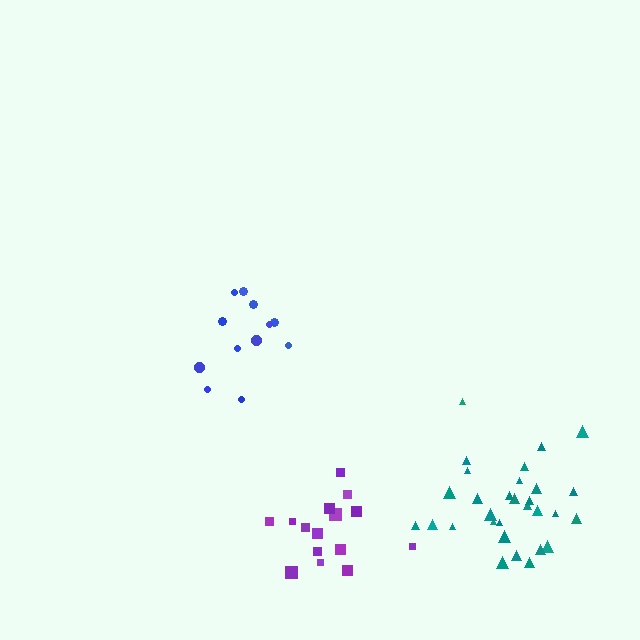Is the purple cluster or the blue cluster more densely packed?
Purple.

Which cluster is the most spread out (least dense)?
Blue.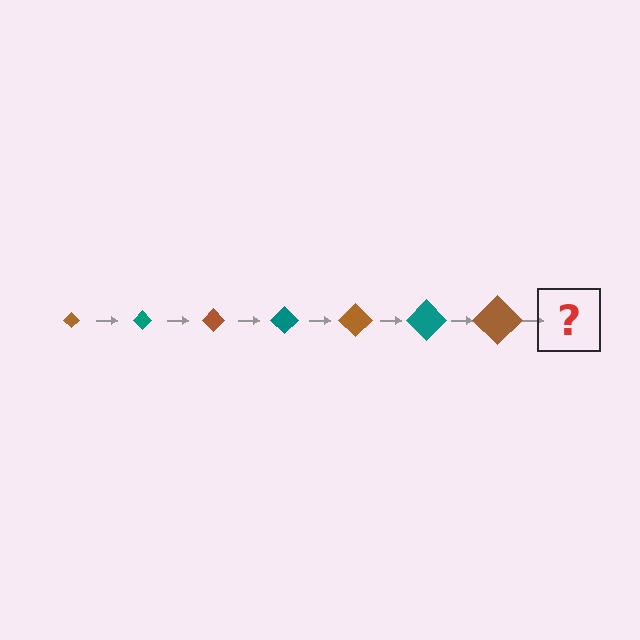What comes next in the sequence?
The next element should be a teal diamond, larger than the previous one.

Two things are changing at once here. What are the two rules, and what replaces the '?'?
The two rules are that the diamond grows larger each step and the color cycles through brown and teal. The '?' should be a teal diamond, larger than the previous one.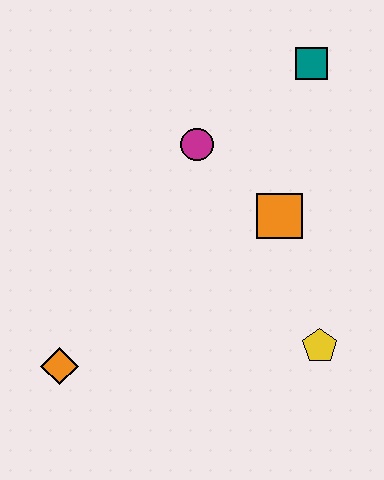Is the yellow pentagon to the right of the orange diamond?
Yes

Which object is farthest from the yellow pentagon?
The teal square is farthest from the yellow pentagon.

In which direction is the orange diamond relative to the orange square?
The orange diamond is to the left of the orange square.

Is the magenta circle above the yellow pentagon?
Yes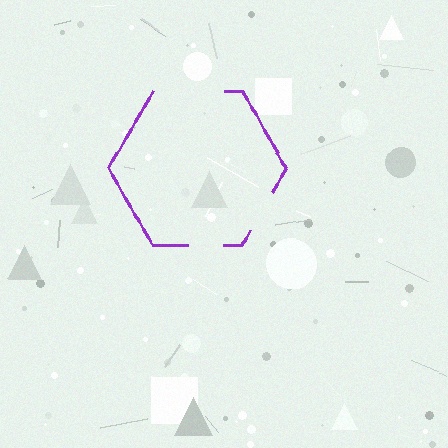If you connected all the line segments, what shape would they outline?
They would outline a hexagon.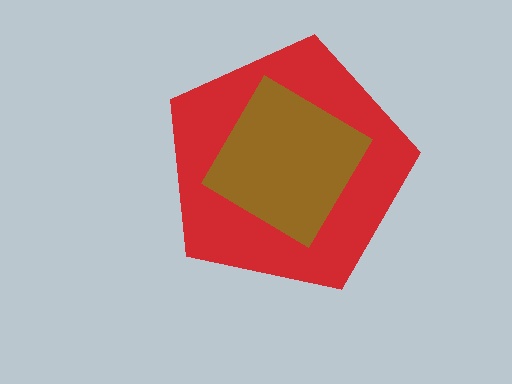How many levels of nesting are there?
2.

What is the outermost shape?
The red pentagon.